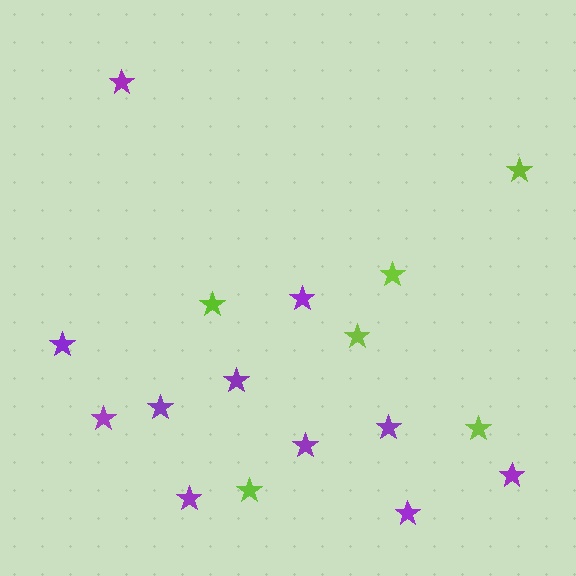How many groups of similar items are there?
There are 2 groups: one group of lime stars (6) and one group of purple stars (11).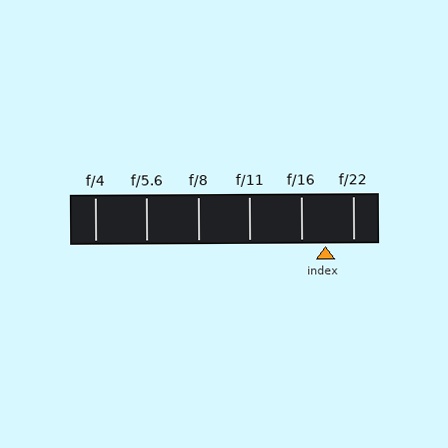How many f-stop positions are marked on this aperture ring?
There are 6 f-stop positions marked.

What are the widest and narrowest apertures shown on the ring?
The widest aperture shown is f/4 and the narrowest is f/22.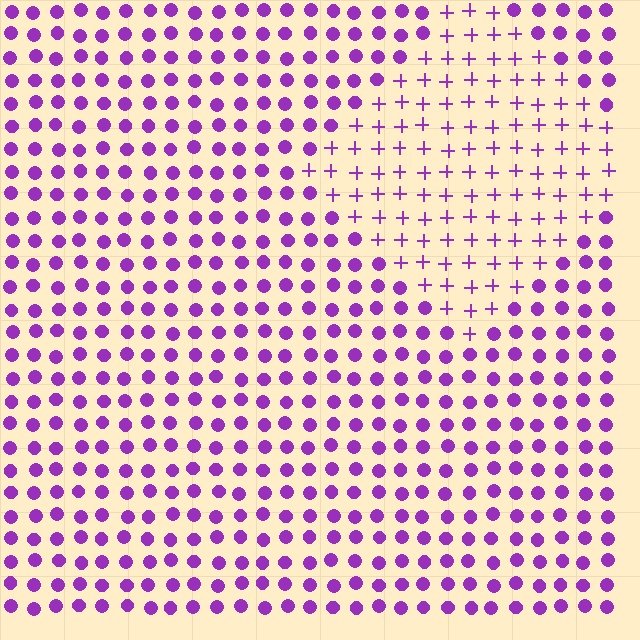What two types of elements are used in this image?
The image uses plus signs inside the diamond region and circles outside it.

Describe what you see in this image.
The image is filled with small purple elements arranged in a uniform grid. A diamond-shaped region contains plus signs, while the surrounding area contains circles. The boundary is defined purely by the change in element shape.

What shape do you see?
I see a diamond.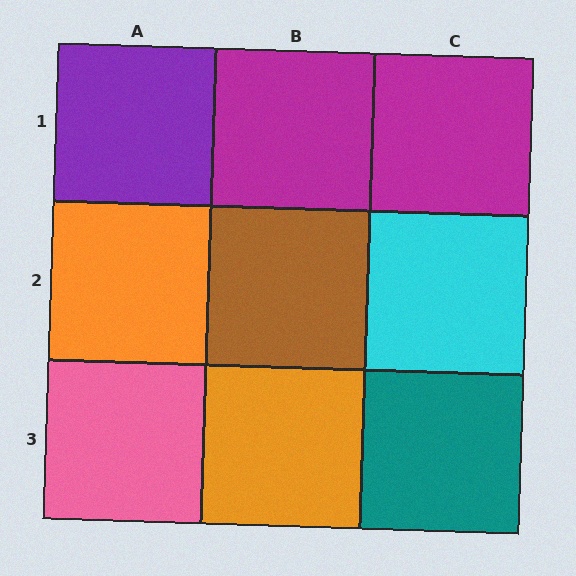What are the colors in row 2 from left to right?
Orange, brown, cyan.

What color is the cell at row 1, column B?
Magenta.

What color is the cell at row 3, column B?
Orange.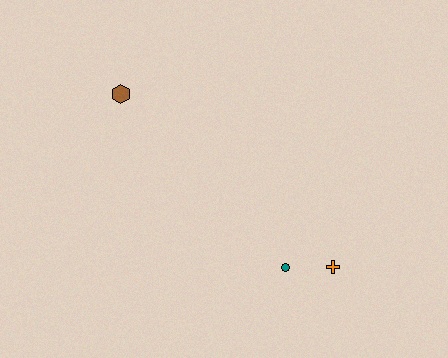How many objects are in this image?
There are 3 objects.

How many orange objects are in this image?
There is 1 orange object.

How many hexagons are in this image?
There is 1 hexagon.